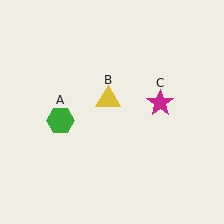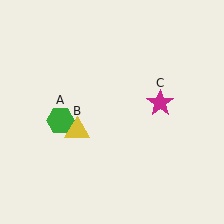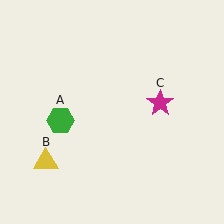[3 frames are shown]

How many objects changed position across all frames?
1 object changed position: yellow triangle (object B).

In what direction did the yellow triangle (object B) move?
The yellow triangle (object B) moved down and to the left.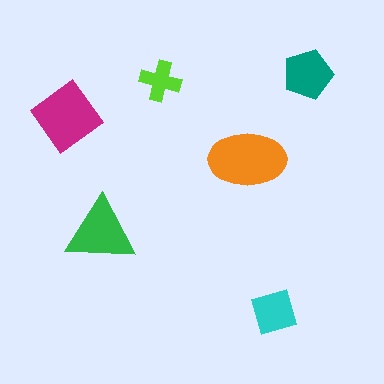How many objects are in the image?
There are 6 objects in the image.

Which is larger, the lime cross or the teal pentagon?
The teal pentagon.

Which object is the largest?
The orange ellipse.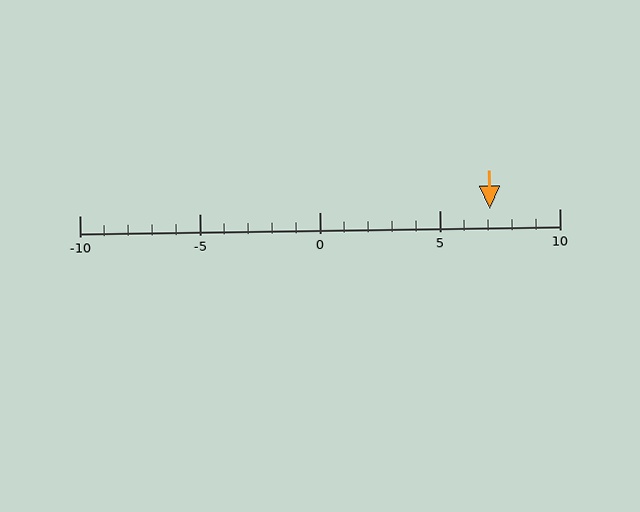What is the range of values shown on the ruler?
The ruler shows values from -10 to 10.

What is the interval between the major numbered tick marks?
The major tick marks are spaced 5 units apart.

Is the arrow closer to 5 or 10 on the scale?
The arrow is closer to 5.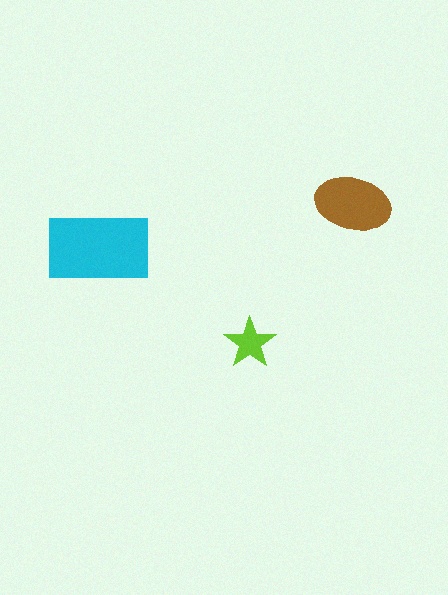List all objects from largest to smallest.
The cyan rectangle, the brown ellipse, the lime star.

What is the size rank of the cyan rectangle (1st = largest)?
1st.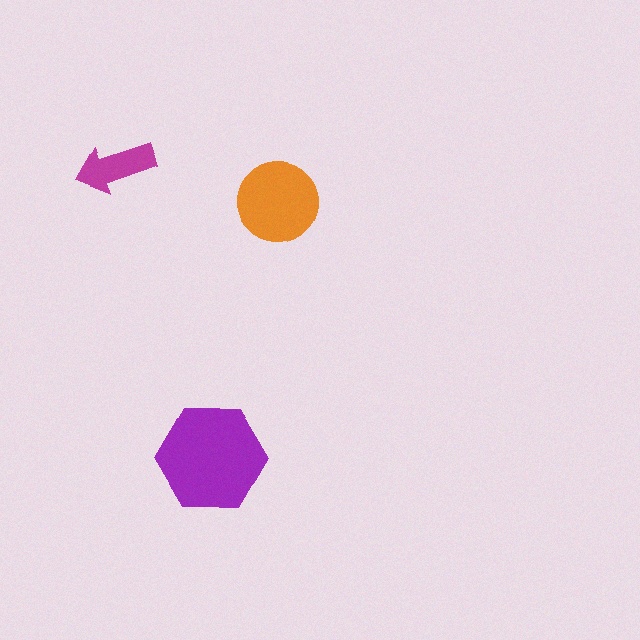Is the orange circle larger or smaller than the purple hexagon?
Smaller.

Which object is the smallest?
The magenta arrow.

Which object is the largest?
The purple hexagon.